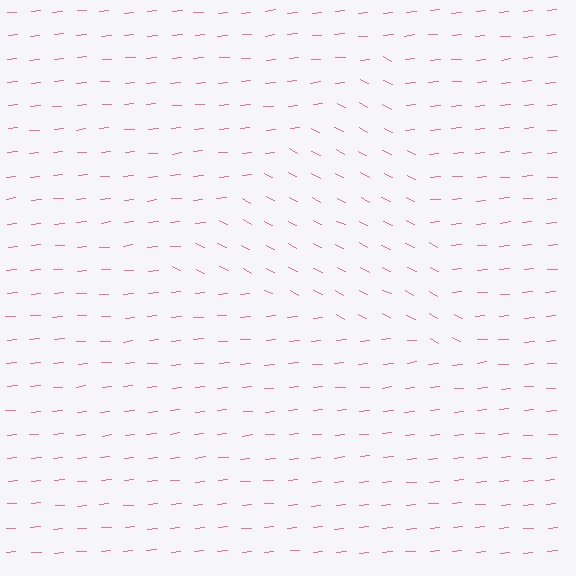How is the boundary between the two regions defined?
The boundary is defined purely by a change in line orientation (approximately 32 degrees difference). All lines are the same color and thickness.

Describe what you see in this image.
The image is filled with small pink line segments. A triangle region in the image has lines oriented differently from the surrounding lines, creating a visible texture boundary.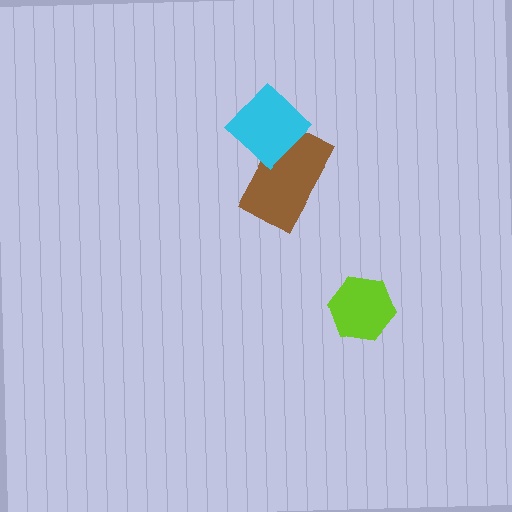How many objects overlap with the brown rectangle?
1 object overlaps with the brown rectangle.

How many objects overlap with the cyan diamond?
1 object overlaps with the cyan diamond.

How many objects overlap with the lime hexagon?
0 objects overlap with the lime hexagon.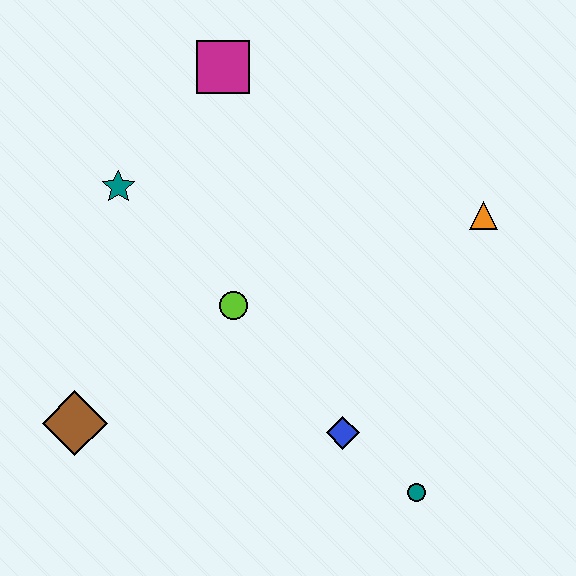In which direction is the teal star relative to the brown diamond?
The teal star is above the brown diamond.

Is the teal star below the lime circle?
No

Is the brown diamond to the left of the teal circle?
Yes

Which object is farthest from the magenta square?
The teal circle is farthest from the magenta square.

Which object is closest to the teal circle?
The blue diamond is closest to the teal circle.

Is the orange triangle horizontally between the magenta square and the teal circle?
No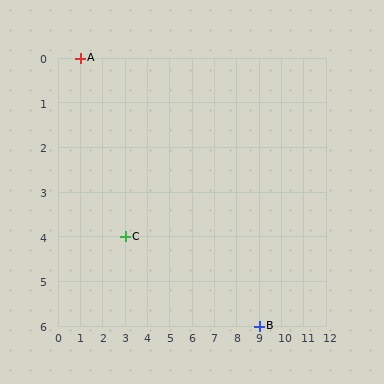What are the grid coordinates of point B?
Point B is at grid coordinates (9, 6).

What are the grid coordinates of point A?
Point A is at grid coordinates (1, 0).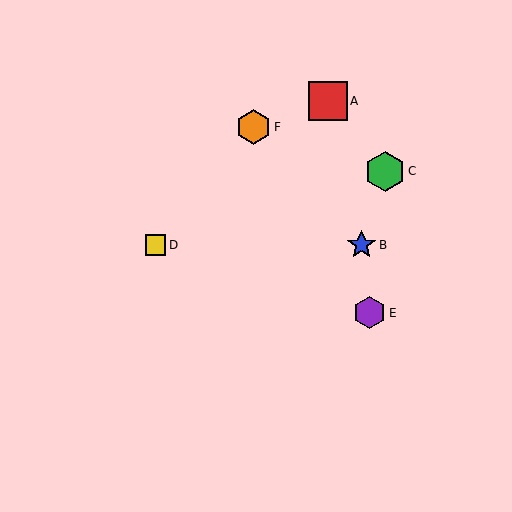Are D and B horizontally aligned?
Yes, both are at y≈245.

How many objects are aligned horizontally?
2 objects (B, D) are aligned horizontally.